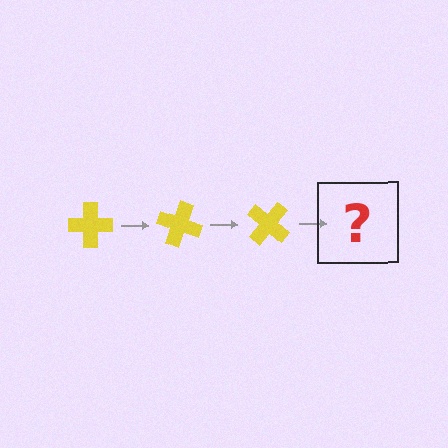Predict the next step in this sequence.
The next step is a yellow cross rotated 60 degrees.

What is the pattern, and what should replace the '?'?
The pattern is that the cross rotates 20 degrees each step. The '?' should be a yellow cross rotated 60 degrees.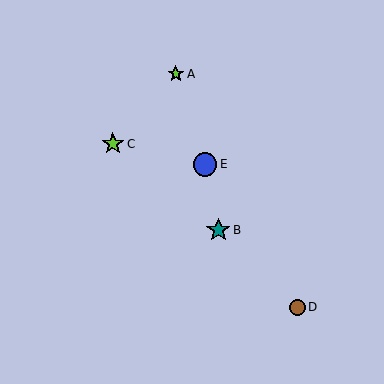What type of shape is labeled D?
Shape D is a brown circle.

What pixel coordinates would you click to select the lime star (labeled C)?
Click at (113, 144) to select the lime star C.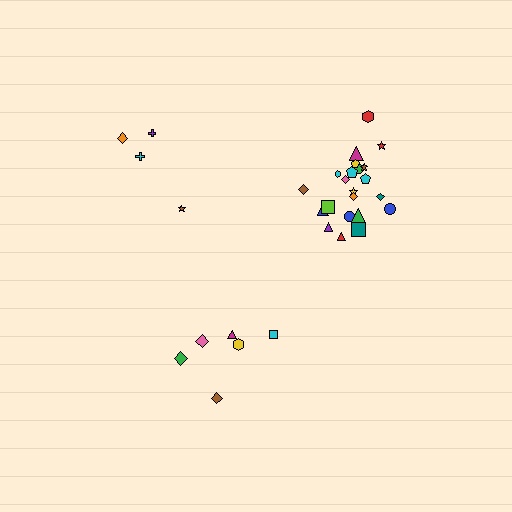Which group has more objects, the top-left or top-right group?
The top-right group.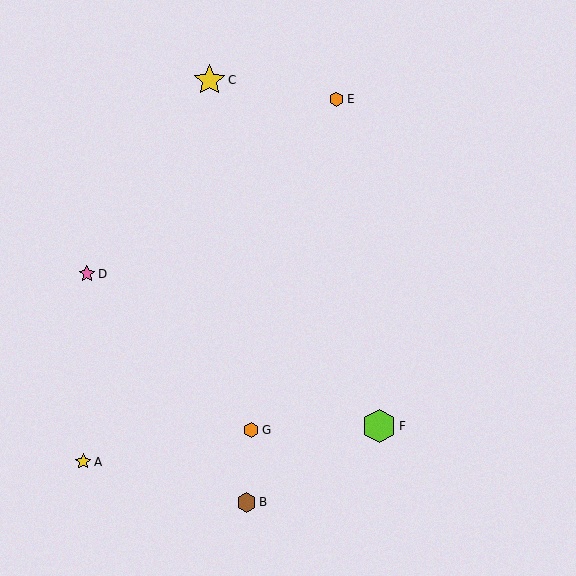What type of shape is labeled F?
Shape F is a lime hexagon.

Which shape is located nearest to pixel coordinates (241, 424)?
The orange hexagon (labeled G) at (251, 430) is nearest to that location.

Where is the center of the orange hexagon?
The center of the orange hexagon is at (337, 99).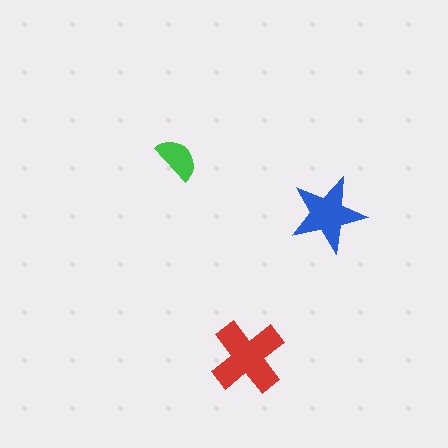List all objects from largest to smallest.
The red cross, the blue star, the green semicircle.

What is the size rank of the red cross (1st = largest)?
1st.